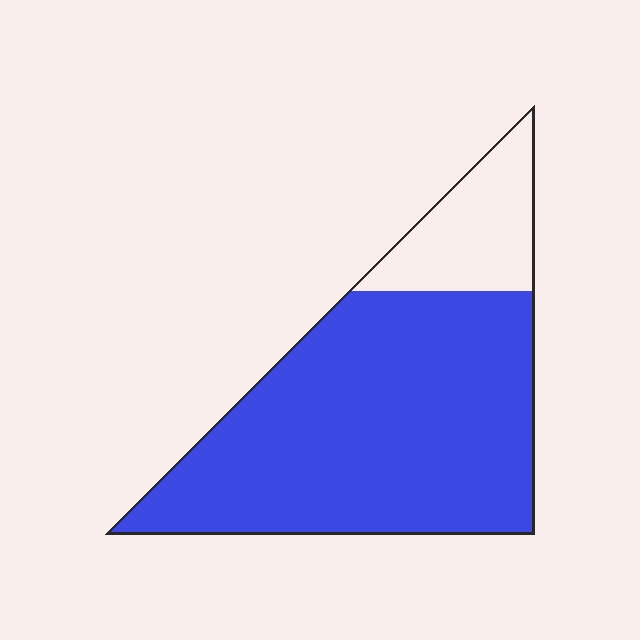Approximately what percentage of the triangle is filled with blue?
Approximately 80%.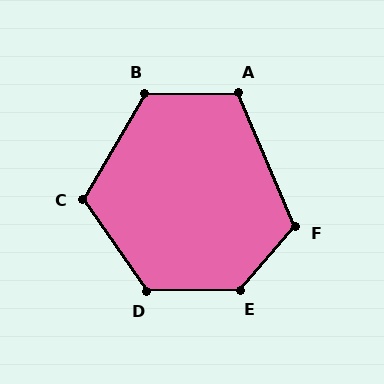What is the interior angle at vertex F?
Approximately 116 degrees (obtuse).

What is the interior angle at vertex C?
Approximately 115 degrees (obtuse).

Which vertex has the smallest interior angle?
A, at approximately 113 degrees.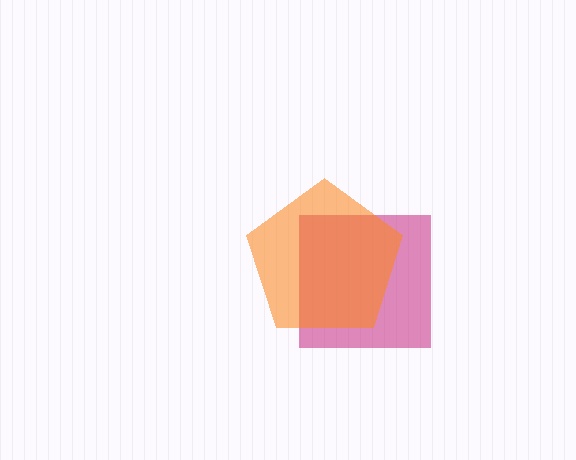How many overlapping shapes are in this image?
There are 2 overlapping shapes in the image.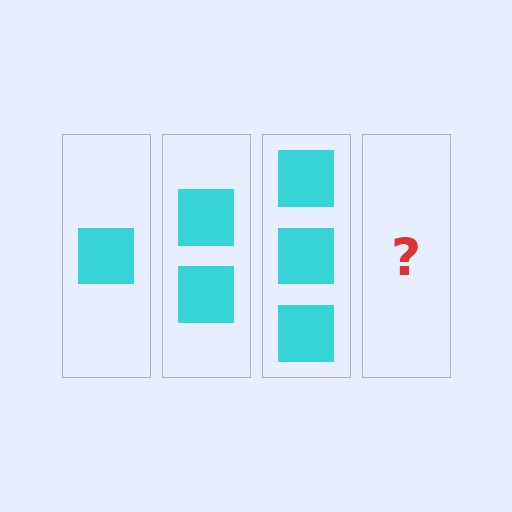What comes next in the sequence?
The next element should be 4 squares.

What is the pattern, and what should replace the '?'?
The pattern is that each step adds one more square. The '?' should be 4 squares.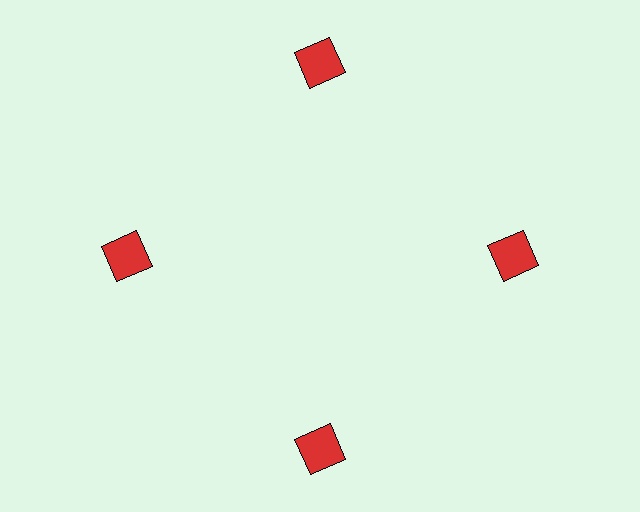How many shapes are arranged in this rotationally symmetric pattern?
There are 4 shapes, arranged in 4 groups of 1.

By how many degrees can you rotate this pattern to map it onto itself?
The pattern maps onto itself every 90 degrees of rotation.